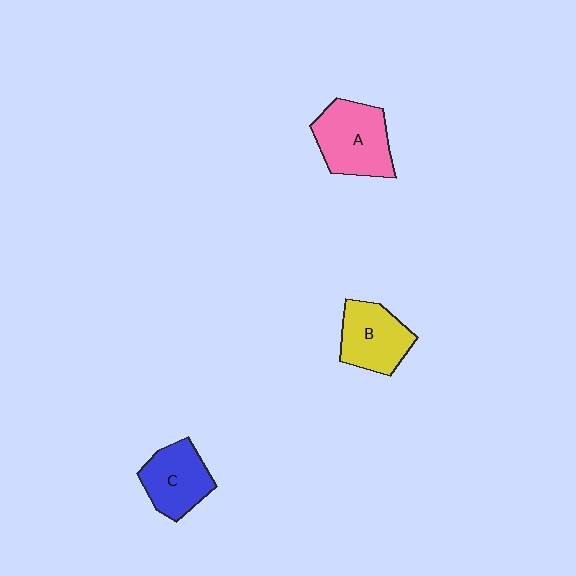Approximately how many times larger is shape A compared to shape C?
Approximately 1.2 times.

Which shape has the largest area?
Shape A (pink).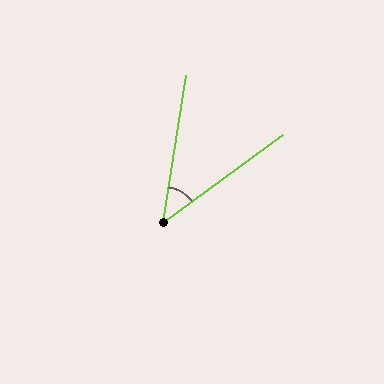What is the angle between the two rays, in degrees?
Approximately 45 degrees.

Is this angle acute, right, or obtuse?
It is acute.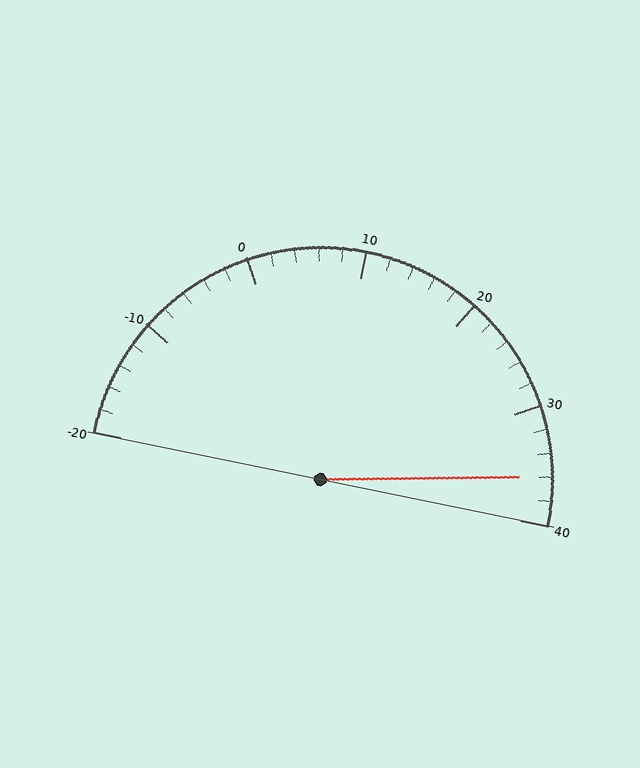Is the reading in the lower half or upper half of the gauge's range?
The reading is in the upper half of the range (-20 to 40).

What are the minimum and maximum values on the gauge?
The gauge ranges from -20 to 40.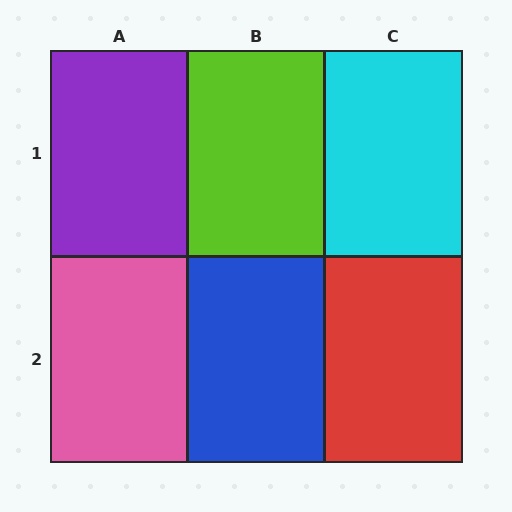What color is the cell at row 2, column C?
Red.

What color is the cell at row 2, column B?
Blue.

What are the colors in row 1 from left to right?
Purple, lime, cyan.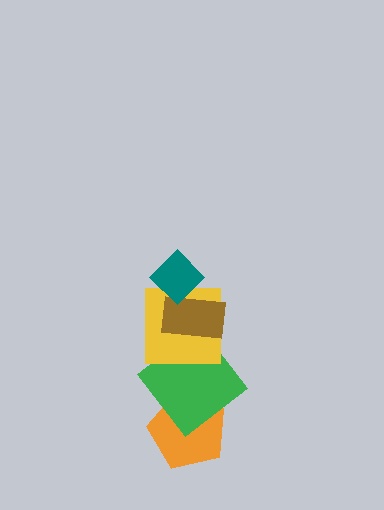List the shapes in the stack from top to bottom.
From top to bottom: the teal diamond, the brown rectangle, the yellow square, the green diamond, the orange pentagon.